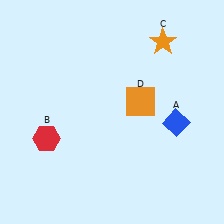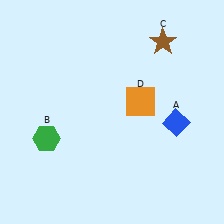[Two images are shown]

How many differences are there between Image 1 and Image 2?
There are 2 differences between the two images.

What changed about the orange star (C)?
In Image 1, C is orange. In Image 2, it changed to brown.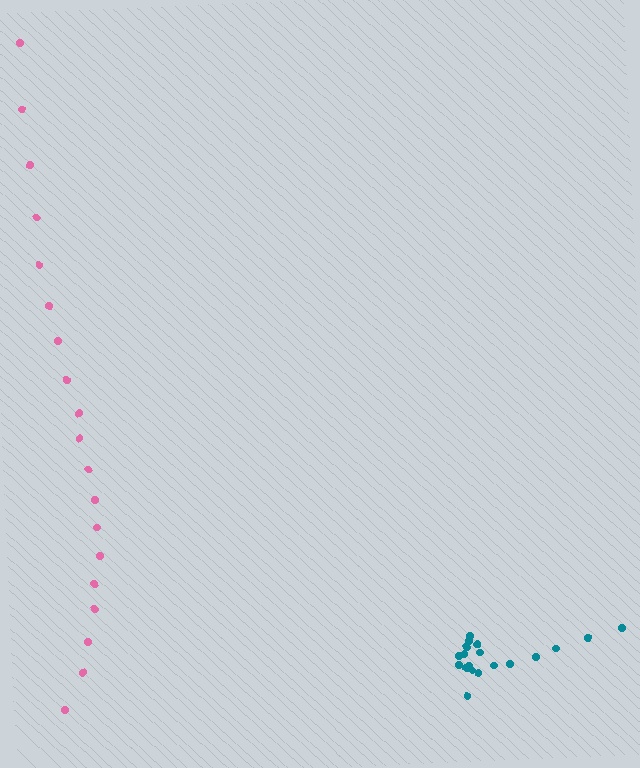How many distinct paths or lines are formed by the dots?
There are 2 distinct paths.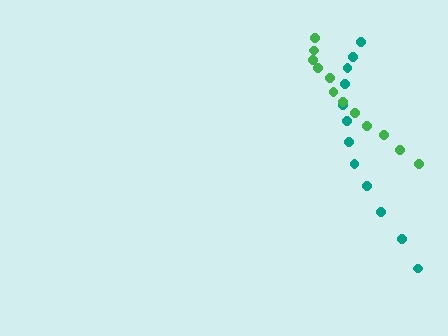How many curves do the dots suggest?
There are 2 distinct paths.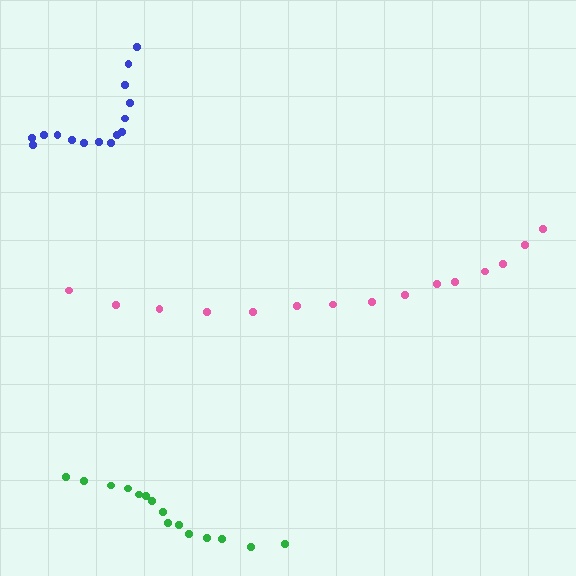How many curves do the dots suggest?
There are 3 distinct paths.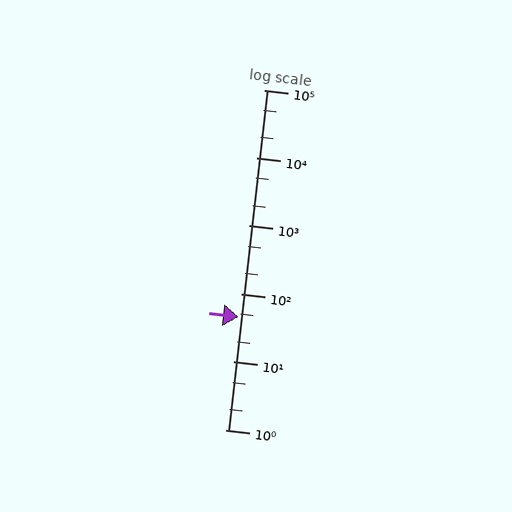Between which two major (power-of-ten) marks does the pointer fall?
The pointer is between 10 and 100.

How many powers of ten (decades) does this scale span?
The scale spans 5 decades, from 1 to 100000.